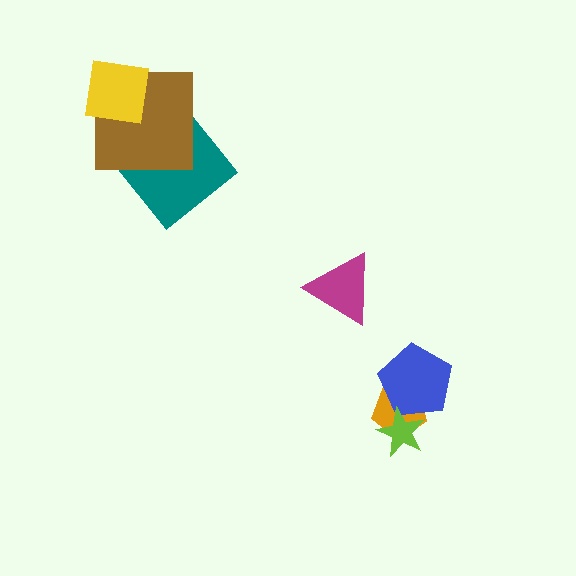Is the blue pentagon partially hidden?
Yes, it is partially covered by another shape.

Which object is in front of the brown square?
The yellow square is in front of the brown square.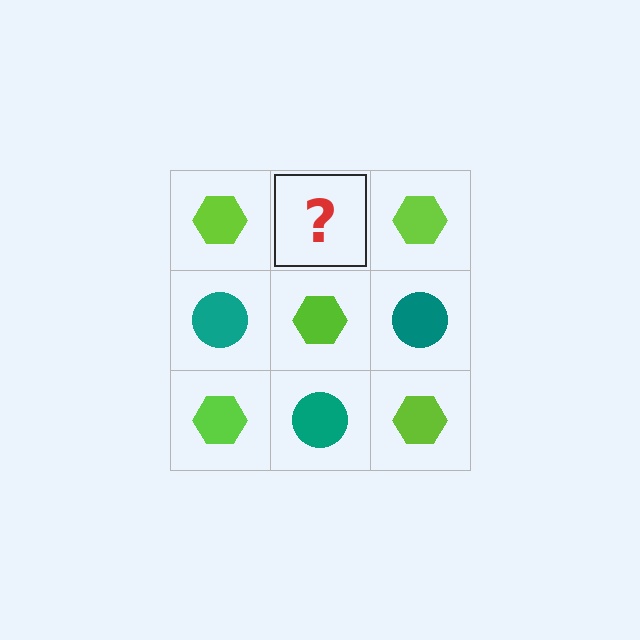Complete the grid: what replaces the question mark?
The question mark should be replaced with a teal circle.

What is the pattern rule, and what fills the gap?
The rule is that it alternates lime hexagon and teal circle in a checkerboard pattern. The gap should be filled with a teal circle.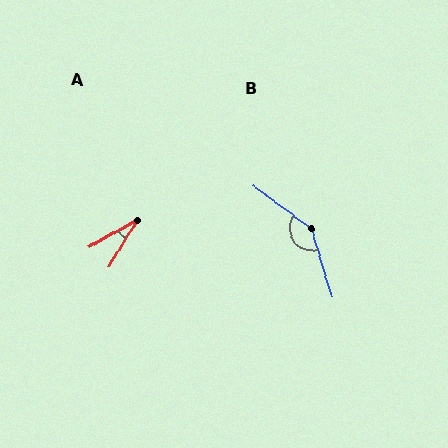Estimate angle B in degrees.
Approximately 142 degrees.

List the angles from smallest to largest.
A (29°), B (142°).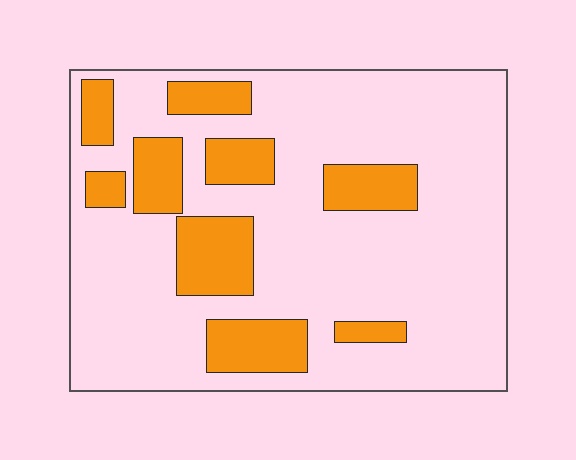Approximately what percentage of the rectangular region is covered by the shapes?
Approximately 20%.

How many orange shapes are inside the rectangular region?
9.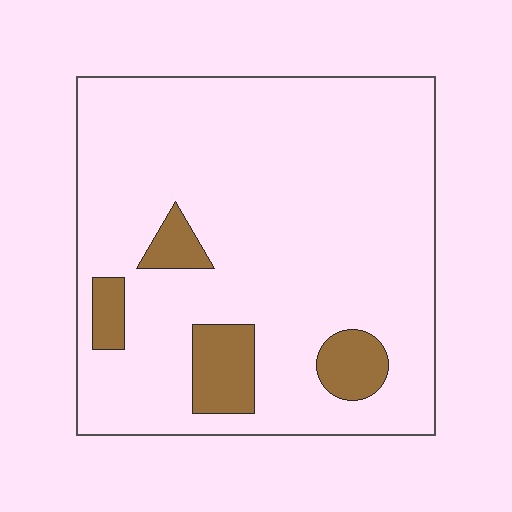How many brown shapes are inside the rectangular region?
4.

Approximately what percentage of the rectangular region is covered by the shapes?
Approximately 10%.